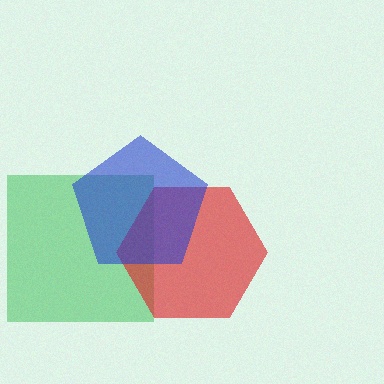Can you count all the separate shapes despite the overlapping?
Yes, there are 3 separate shapes.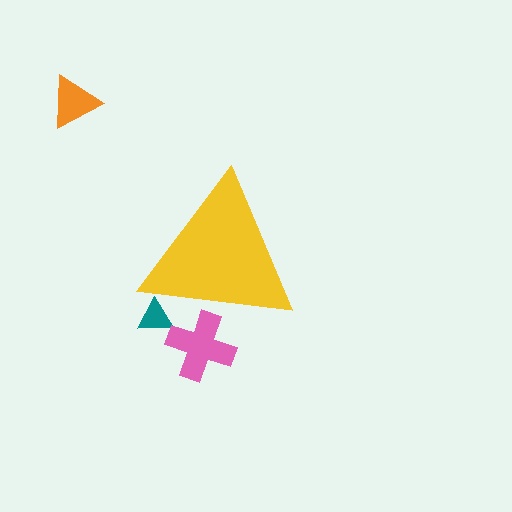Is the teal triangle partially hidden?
Yes, the teal triangle is partially hidden behind the yellow triangle.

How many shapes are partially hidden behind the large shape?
2 shapes are partially hidden.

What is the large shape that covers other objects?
A yellow triangle.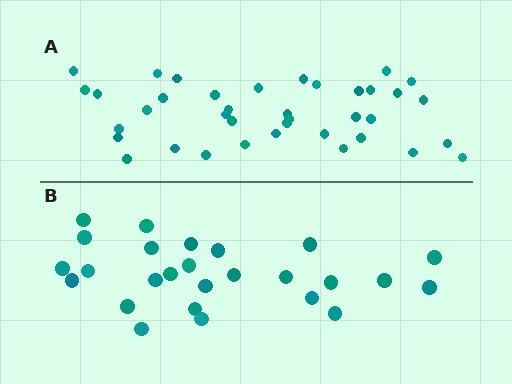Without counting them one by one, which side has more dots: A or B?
Region A (the top region) has more dots.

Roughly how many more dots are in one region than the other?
Region A has roughly 12 or so more dots than region B.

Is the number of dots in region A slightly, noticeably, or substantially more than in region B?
Region A has substantially more. The ratio is roughly 1.5 to 1.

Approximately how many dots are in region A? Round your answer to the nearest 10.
About 40 dots. (The exact count is 38, which rounds to 40.)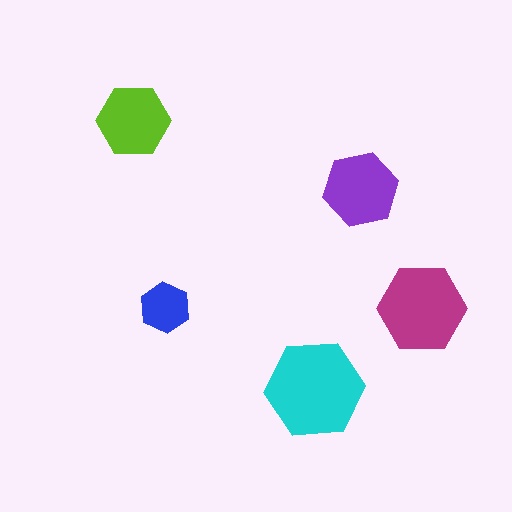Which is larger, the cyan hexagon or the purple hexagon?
The cyan one.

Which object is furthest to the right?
The magenta hexagon is rightmost.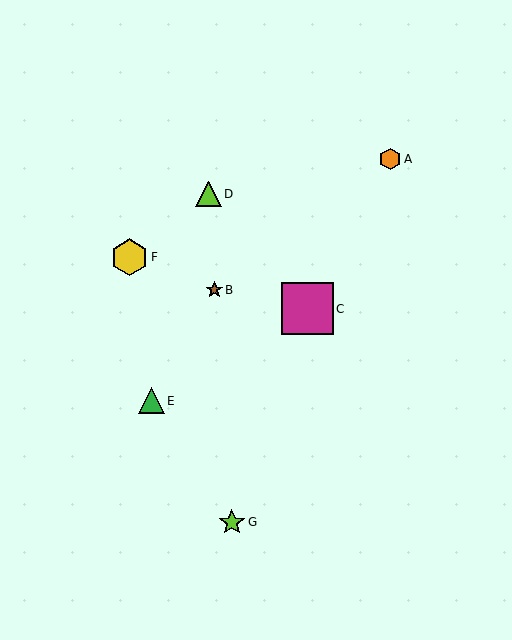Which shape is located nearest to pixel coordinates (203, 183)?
The lime triangle (labeled D) at (208, 194) is nearest to that location.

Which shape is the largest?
The magenta square (labeled C) is the largest.